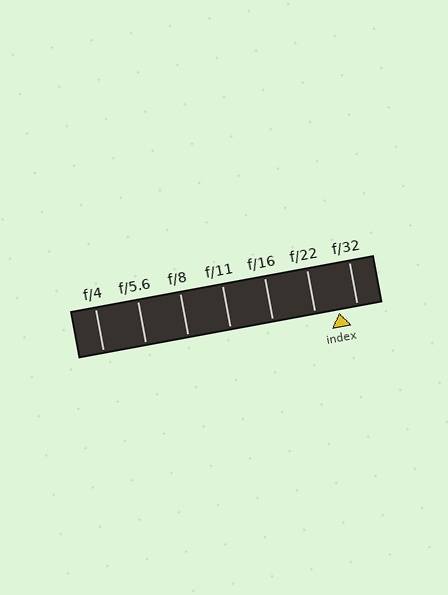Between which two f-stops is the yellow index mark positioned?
The index mark is between f/22 and f/32.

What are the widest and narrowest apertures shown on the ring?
The widest aperture shown is f/4 and the narrowest is f/32.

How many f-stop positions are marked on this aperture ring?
There are 7 f-stop positions marked.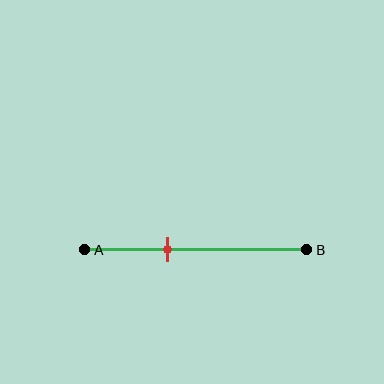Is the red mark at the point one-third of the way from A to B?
No, the mark is at about 40% from A, not at the 33% one-third point.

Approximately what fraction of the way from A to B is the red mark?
The red mark is approximately 40% of the way from A to B.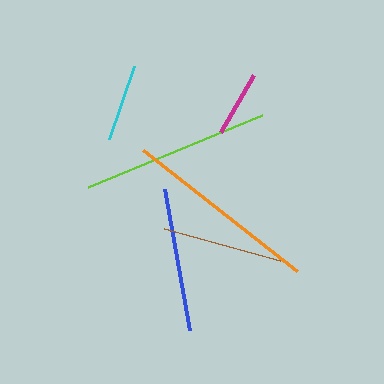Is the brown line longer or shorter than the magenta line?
The brown line is longer than the magenta line.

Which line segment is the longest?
The orange line is the longest at approximately 196 pixels.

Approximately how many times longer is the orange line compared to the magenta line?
The orange line is approximately 3.0 times the length of the magenta line.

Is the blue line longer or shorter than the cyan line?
The blue line is longer than the cyan line.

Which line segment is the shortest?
The magenta line is the shortest at approximately 66 pixels.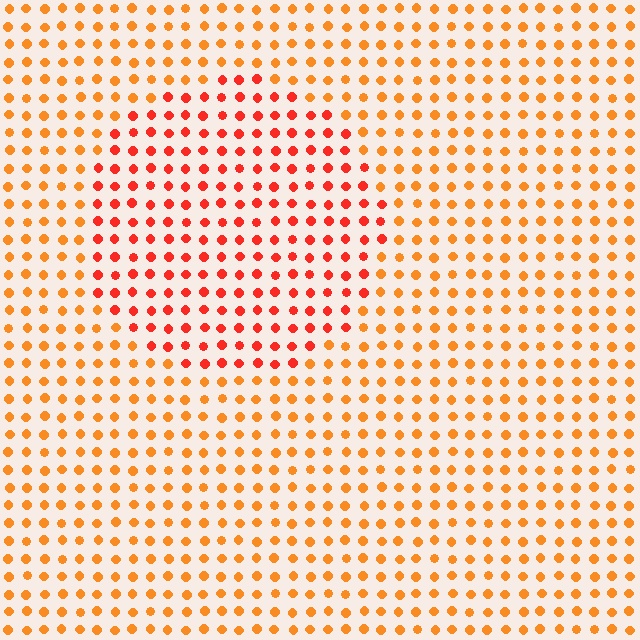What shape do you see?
I see a circle.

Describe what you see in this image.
The image is filled with small orange elements in a uniform arrangement. A circle-shaped region is visible where the elements are tinted to a slightly different hue, forming a subtle color boundary.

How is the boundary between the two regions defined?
The boundary is defined purely by a slight shift in hue (about 28 degrees). Spacing, size, and orientation are identical on both sides.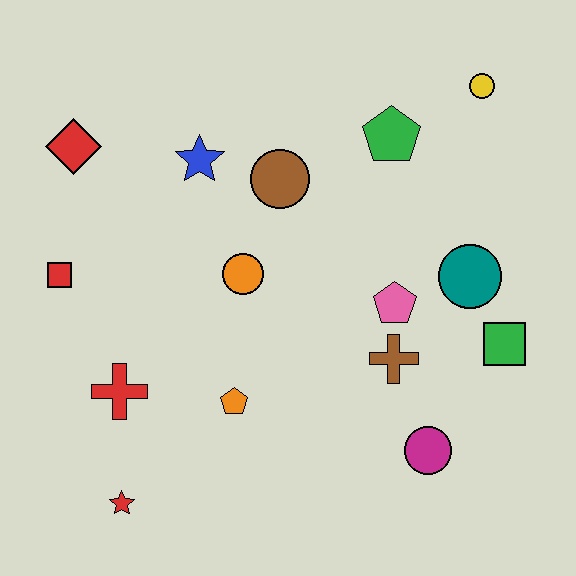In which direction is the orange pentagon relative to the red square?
The orange pentagon is to the right of the red square.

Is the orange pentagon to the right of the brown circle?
No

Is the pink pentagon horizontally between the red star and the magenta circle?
Yes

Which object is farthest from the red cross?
The yellow circle is farthest from the red cross.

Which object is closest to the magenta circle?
The brown cross is closest to the magenta circle.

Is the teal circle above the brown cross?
Yes